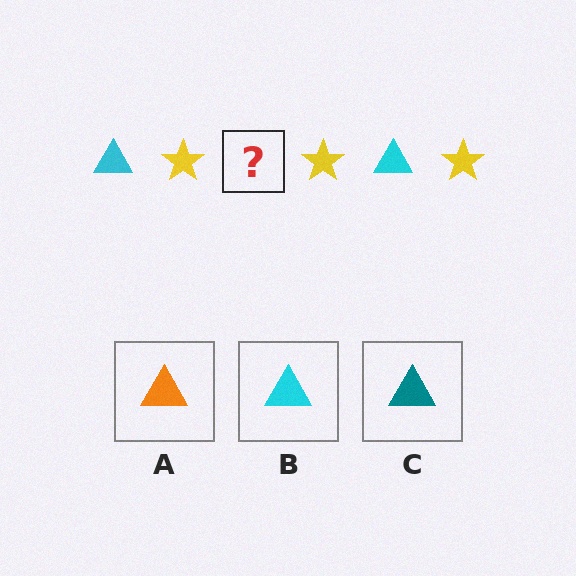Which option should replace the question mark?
Option B.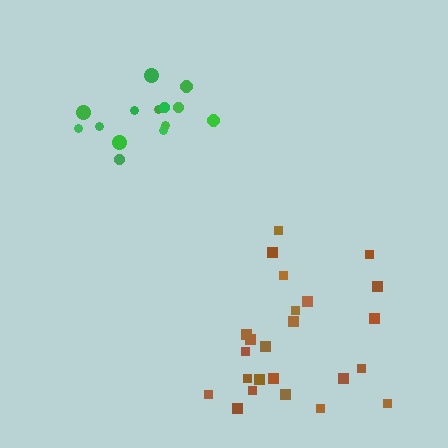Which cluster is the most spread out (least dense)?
Brown.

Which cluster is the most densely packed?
Green.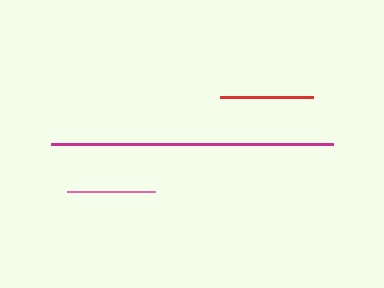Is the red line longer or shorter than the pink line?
The red line is longer than the pink line.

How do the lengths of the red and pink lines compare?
The red and pink lines are approximately the same length.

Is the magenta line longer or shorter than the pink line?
The magenta line is longer than the pink line.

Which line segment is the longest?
The magenta line is the longest at approximately 282 pixels.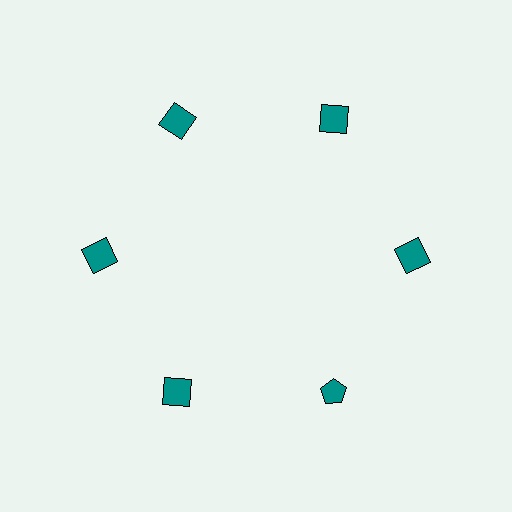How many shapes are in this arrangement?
There are 6 shapes arranged in a ring pattern.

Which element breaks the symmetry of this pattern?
The teal pentagon at roughly the 5 o'clock position breaks the symmetry. All other shapes are teal squares.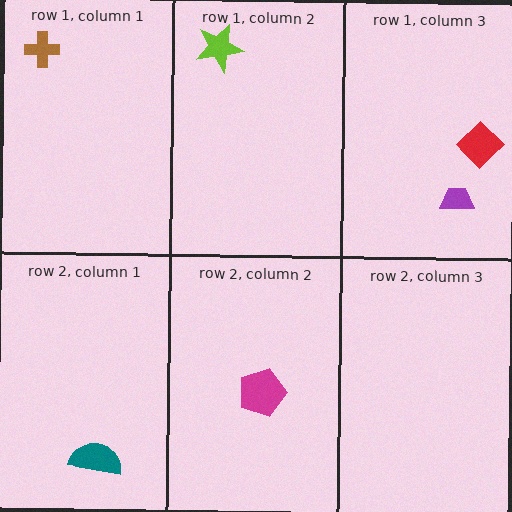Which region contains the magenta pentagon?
The row 2, column 2 region.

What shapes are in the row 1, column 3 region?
The red diamond, the purple trapezoid.